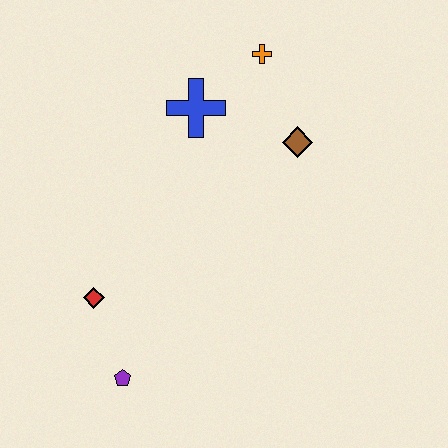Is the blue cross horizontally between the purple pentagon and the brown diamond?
Yes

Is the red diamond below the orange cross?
Yes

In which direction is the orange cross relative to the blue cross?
The orange cross is to the right of the blue cross.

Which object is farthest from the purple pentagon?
The orange cross is farthest from the purple pentagon.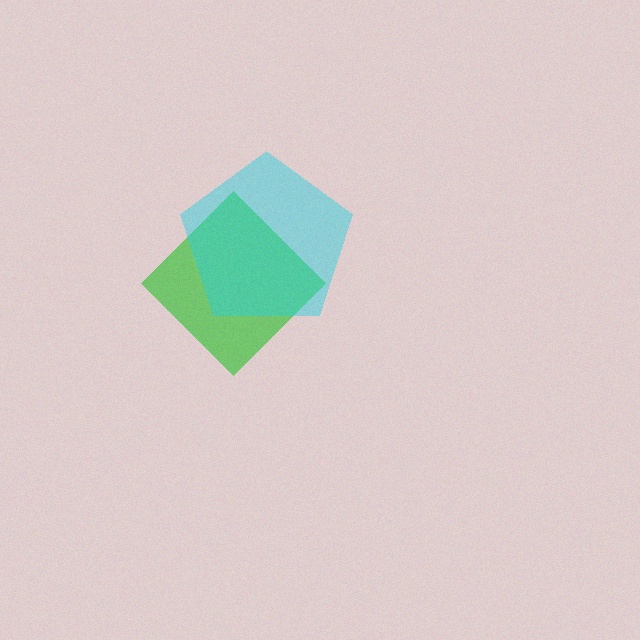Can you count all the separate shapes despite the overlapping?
Yes, there are 2 separate shapes.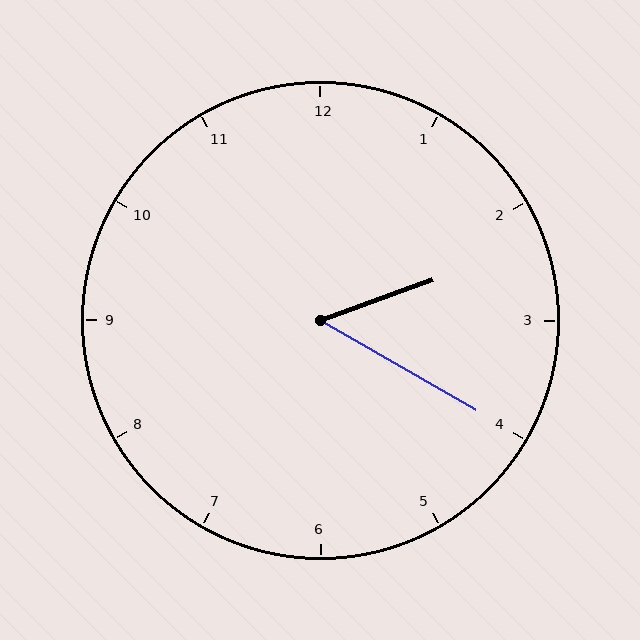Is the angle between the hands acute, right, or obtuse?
It is acute.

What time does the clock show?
2:20.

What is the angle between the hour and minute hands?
Approximately 50 degrees.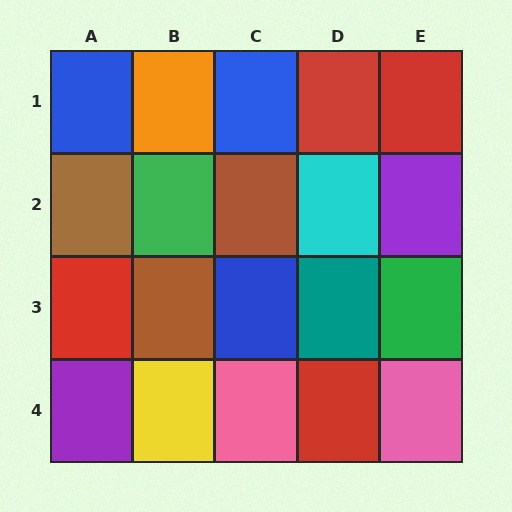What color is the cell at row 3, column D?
Teal.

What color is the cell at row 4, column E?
Pink.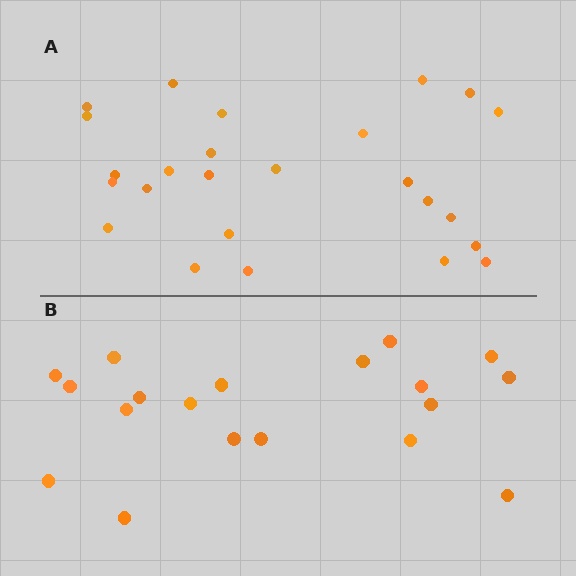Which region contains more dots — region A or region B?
Region A (the top region) has more dots.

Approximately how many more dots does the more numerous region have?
Region A has about 6 more dots than region B.